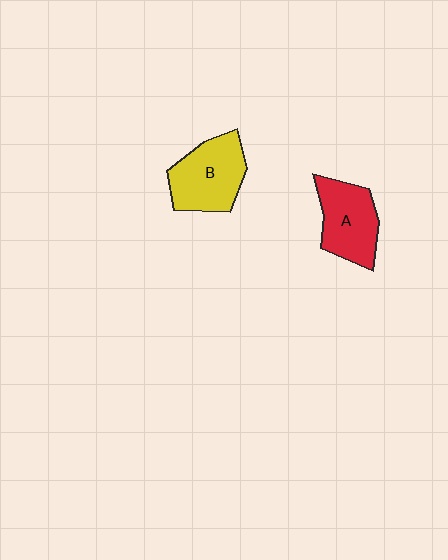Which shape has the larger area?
Shape B (yellow).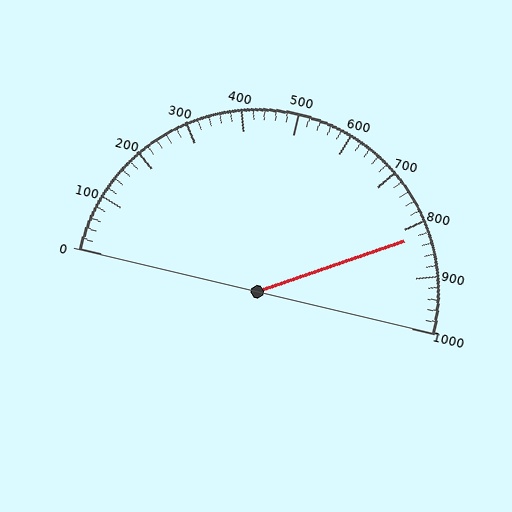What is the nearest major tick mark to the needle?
The nearest major tick mark is 800.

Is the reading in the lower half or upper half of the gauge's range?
The reading is in the upper half of the range (0 to 1000).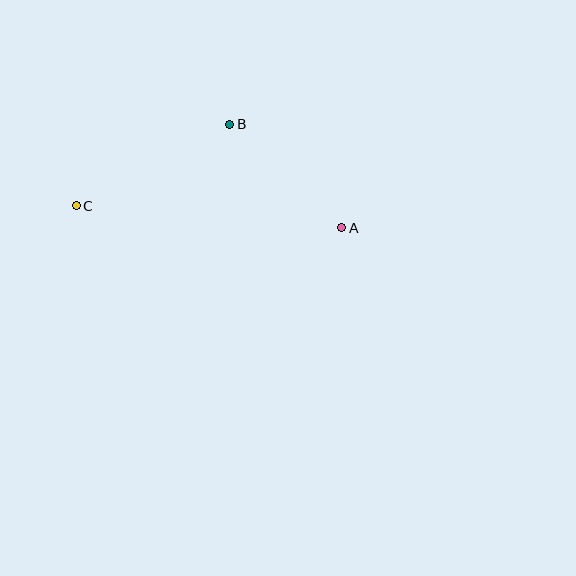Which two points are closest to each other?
Points A and B are closest to each other.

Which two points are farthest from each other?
Points A and C are farthest from each other.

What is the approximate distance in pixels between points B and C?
The distance between B and C is approximately 174 pixels.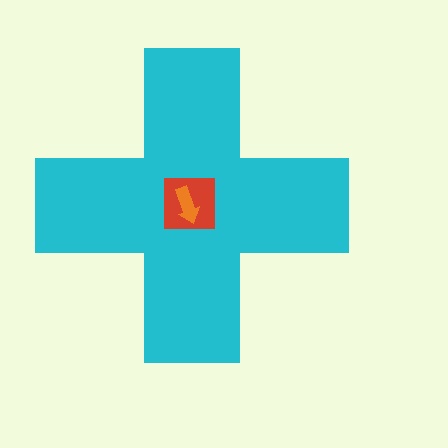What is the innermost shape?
The orange arrow.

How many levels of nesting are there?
3.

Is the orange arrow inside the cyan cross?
Yes.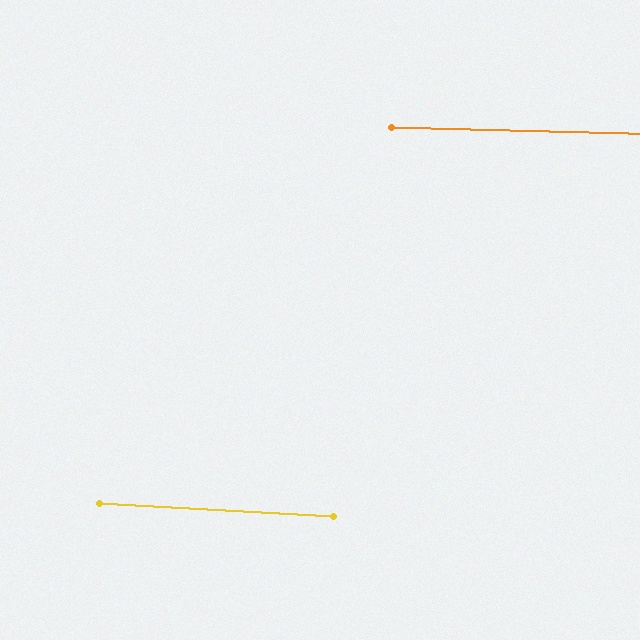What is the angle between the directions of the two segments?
Approximately 2 degrees.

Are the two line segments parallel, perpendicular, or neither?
Parallel — their directions differ by only 1.8°.